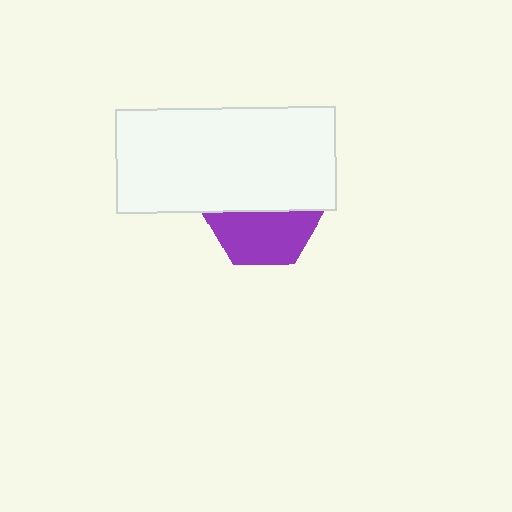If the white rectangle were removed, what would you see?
You would see the complete purple hexagon.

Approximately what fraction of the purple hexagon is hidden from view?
Roughly 50% of the purple hexagon is hidden behind the white rectangle.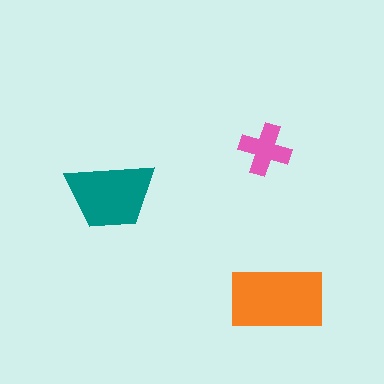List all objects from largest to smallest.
The orange rectangle, the teal trapezoid, the pink cross.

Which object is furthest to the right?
The orange rectangle is rightmost.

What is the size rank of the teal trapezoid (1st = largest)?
2nd.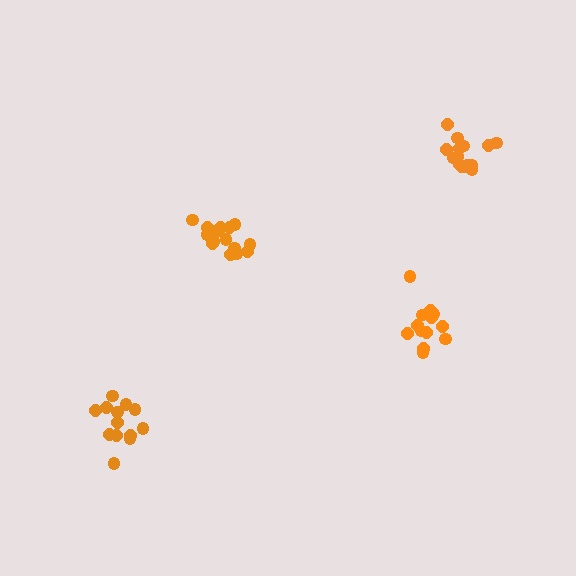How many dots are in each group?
Group 1: 17 dots, Group 2: 13 dots, Group 3: 13 dots, Group 4: 15 dots (58 total).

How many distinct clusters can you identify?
There are 4 distinct clusters.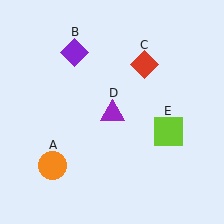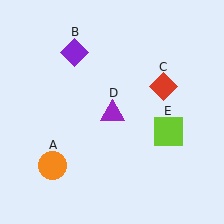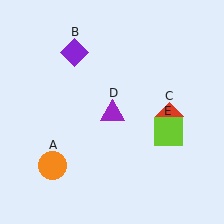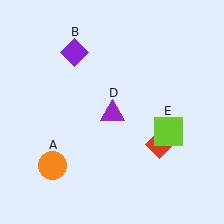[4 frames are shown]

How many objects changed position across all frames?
1 object changed position: red diamond (object C).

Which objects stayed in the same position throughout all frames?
Orange circle (object A) and purple diamond (object B) and purple triangle (object D) and lime square (object E) remained stationary.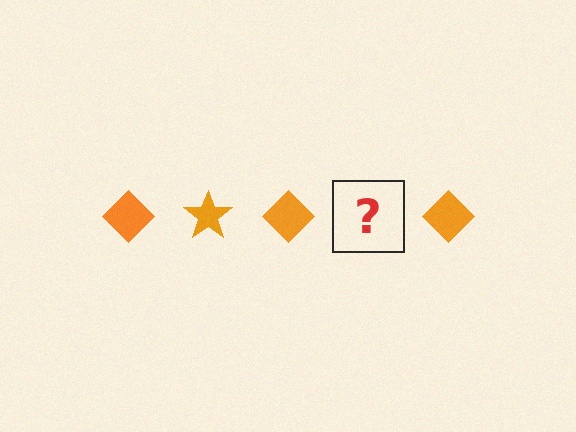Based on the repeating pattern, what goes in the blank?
The blank should be an orange star.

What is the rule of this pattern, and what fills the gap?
The rule is that the pattern cycles through diamond, star shapes in orange. The gap should be filled with an orange star.